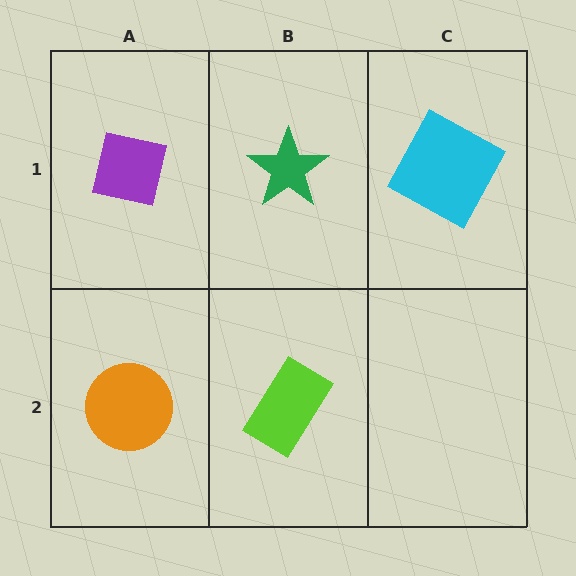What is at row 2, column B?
A lime rectangle.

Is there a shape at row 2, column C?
No, that cell is empty.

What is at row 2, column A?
An orange circle.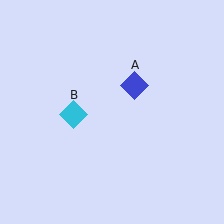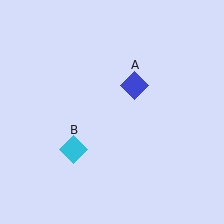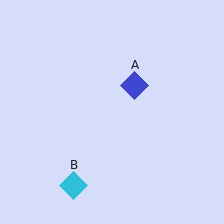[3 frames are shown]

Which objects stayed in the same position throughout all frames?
Blue diamond (object A) remained stationary.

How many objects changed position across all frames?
1 object changed position: cyan diamond (object B).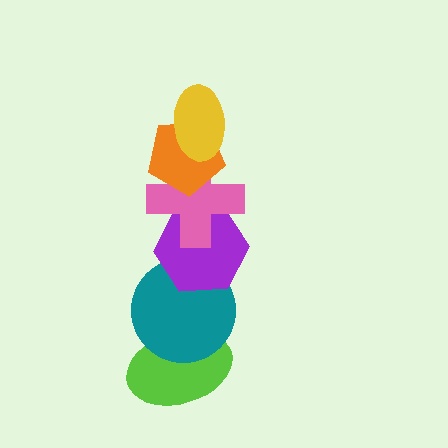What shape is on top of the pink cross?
The orange pentagon is on top of the pink cross.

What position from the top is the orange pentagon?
The orange pentagon is 2nd from the top.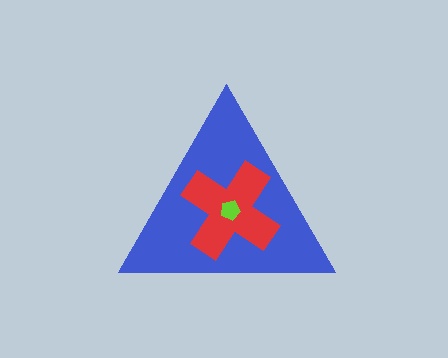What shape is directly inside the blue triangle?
The red cross.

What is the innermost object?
The lime pentagon.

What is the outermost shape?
The blue triangle.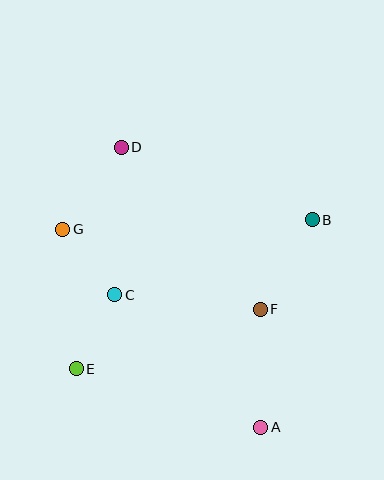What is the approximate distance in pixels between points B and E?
The distance between B and E is approximately 279 pixels.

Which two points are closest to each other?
Points C and E are closest to each other.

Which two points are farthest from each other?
Points A and D are farthest from each other.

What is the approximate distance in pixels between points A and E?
The distance between A and E is approximately 194 pixels.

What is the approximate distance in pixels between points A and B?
The distance between A and B is approximately 214 pixels.